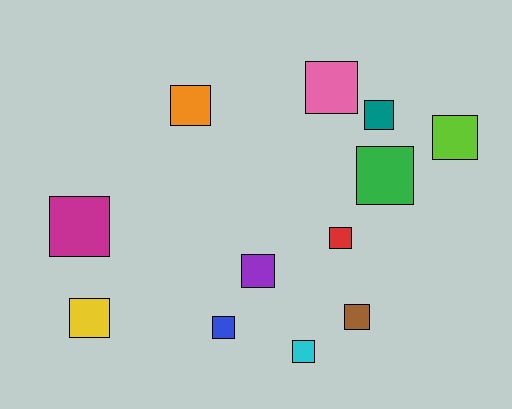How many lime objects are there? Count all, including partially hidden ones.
There is 1 lime object.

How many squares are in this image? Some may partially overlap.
There are 12 squares.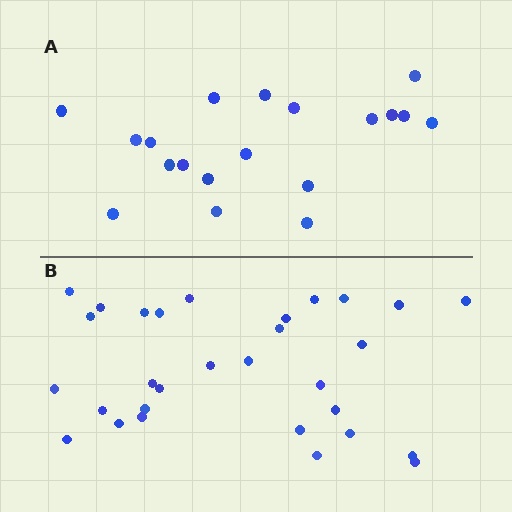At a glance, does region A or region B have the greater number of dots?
Region B (the bottom region) has more dots.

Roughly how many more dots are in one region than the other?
Region B has roughly 12 or so more dots than region A.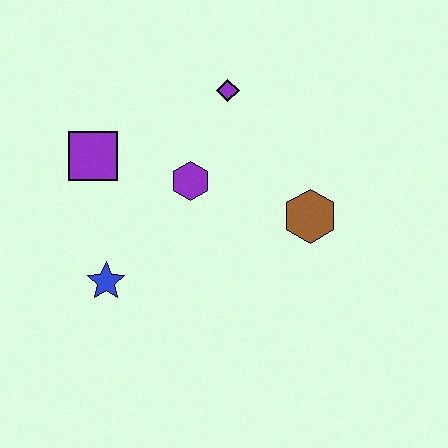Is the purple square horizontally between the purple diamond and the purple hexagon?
No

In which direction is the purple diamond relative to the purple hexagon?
The purple diamond is above the purple hexagon.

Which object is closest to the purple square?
The purple hexagon is closest to the purple square.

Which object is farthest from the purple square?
The brown hexagon is farthest from the purple square.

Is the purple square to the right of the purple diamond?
No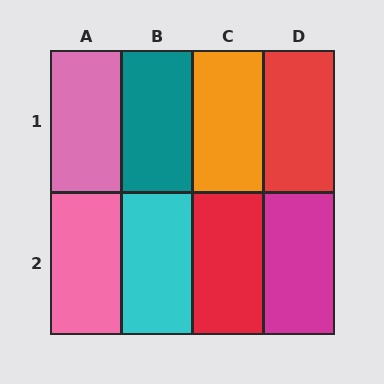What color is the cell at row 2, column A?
Pink.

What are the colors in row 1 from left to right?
Pink, teal, orange, red.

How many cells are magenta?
1 cell is magenta.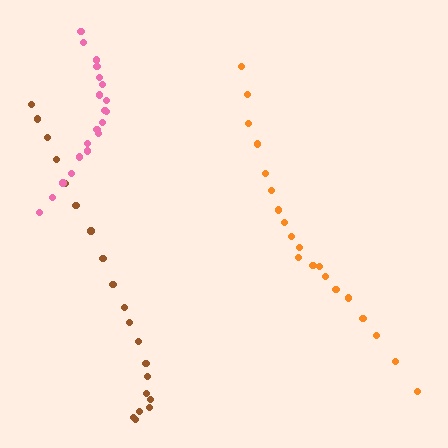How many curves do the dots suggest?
There are 3 distinct paths.